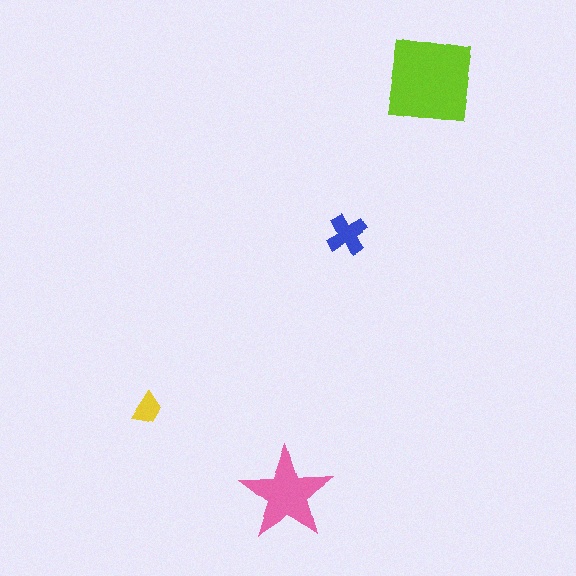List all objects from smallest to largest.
The yellow trapezoid, the blue cross, the pink star, the lime square.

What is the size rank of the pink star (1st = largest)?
2nd.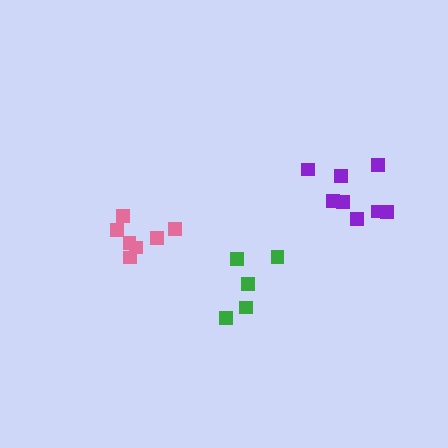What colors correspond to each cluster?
The clusters are colored: pink, green, purple.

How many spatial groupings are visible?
There are 3 spatial groupings.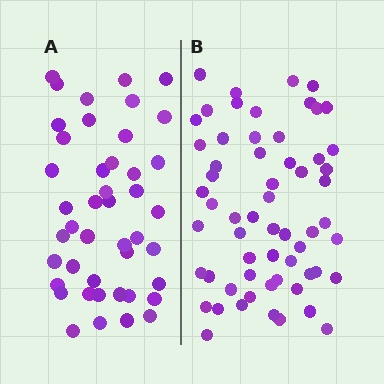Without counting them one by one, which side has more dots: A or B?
Region B (the right region) has more dots.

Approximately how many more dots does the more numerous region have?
Region B has approximately 15 more dots than region A.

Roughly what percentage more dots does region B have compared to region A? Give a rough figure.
About 35% more.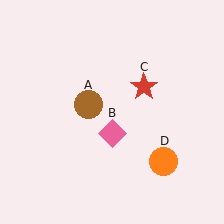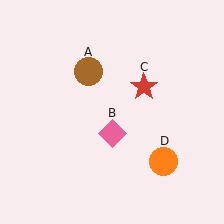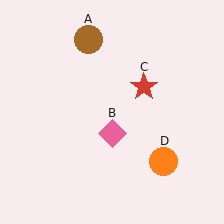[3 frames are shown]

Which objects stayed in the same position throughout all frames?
Pink diamond (object B) and red star (object C) and orange circle (object D) remained stationary.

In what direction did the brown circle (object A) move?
The brown circle (object A) moved up.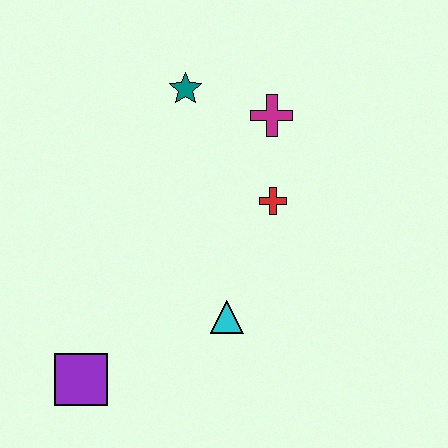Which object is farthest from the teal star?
The purple square is farthest from the teal star.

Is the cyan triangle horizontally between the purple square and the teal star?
No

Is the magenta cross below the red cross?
No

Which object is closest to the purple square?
The cyan triangle is closest to the purple square.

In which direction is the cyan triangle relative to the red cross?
The cyan triangle is below the red cross.